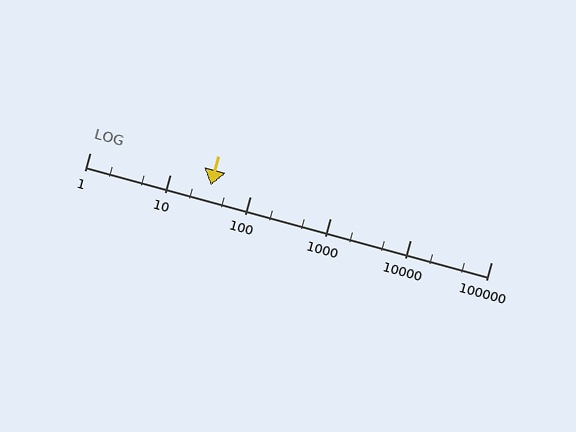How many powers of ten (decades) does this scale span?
The scale spans 5 decades, from 1 to 100000.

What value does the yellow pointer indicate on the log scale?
The pointer indicates approximately 32.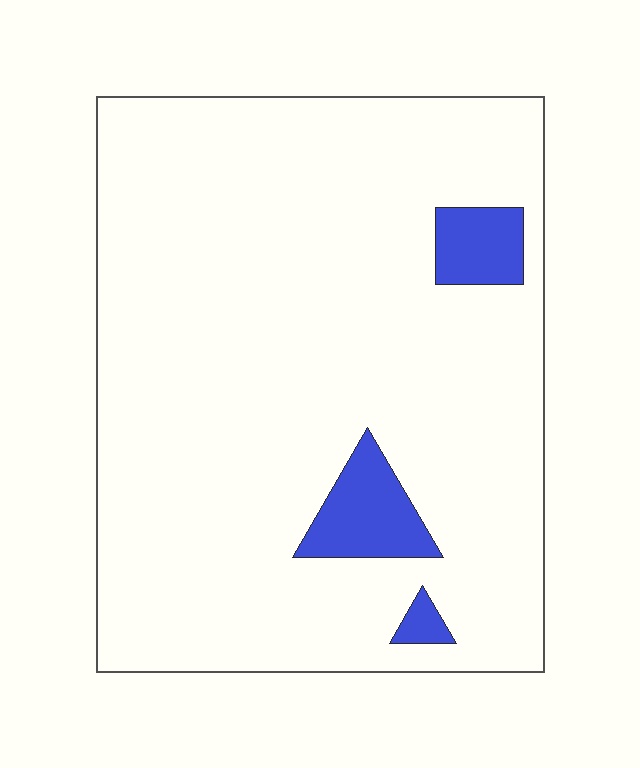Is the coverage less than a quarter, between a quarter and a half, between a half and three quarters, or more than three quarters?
Less than a quarter.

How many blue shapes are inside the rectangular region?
3.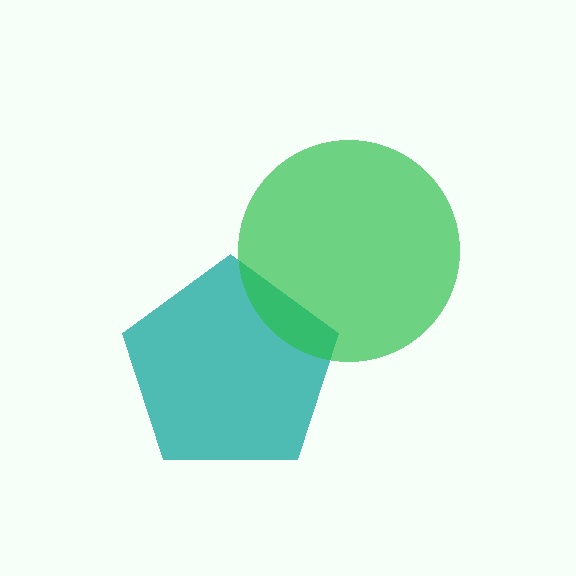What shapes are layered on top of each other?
The layered shapes are: a teal pentagon, a green circle.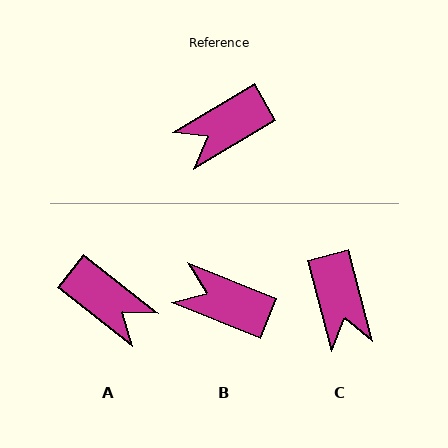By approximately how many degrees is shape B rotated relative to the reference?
Approximately 52 degrees clockwise.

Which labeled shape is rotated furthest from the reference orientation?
A, about 111 degrees away.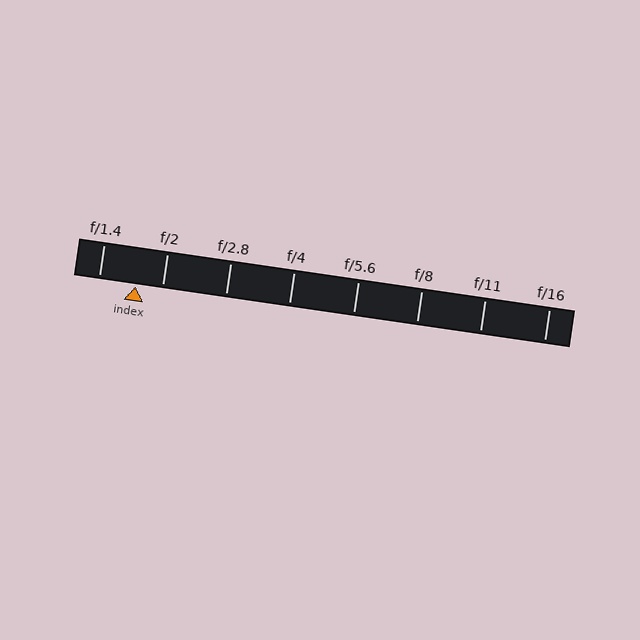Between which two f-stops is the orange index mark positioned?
The index mark is between f/1.4 and f/2.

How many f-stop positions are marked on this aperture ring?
There are 8 f-stop positions marked.